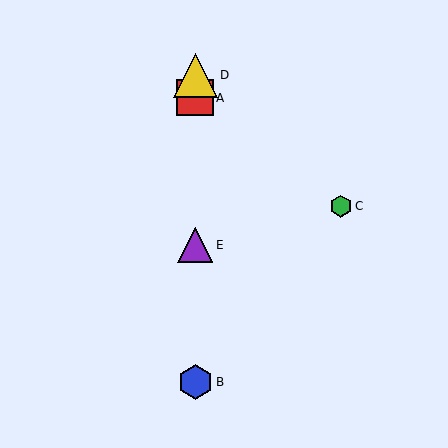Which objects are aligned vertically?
Objects A, B, D, E are aligned vertically.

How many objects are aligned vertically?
4 objects (A, B, D, E) are aligned vertically.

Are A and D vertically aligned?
Yes, both are at x≈195.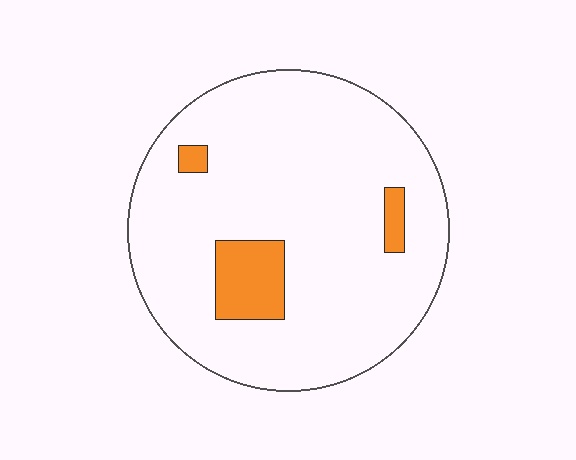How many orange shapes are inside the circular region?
3.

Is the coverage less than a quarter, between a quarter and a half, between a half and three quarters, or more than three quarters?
Less than a quarter.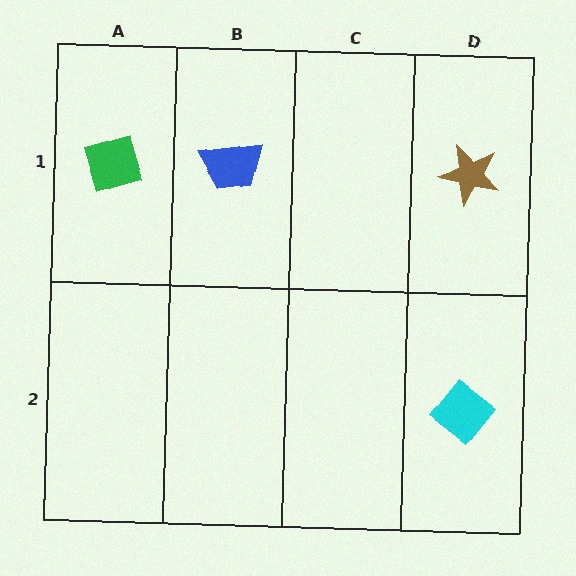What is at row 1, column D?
A brown star.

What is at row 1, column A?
A green diamond.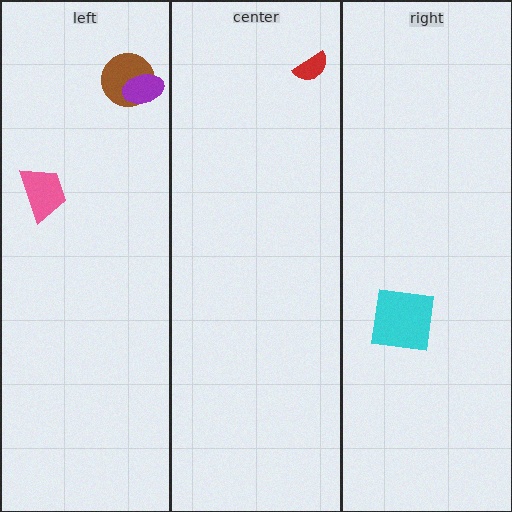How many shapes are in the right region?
1.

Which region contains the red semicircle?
The center region.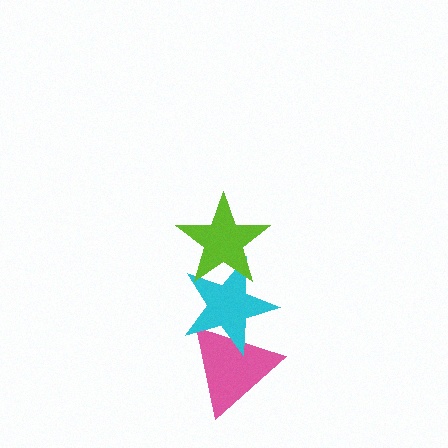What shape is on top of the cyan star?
The lime star is on top of the cyan star.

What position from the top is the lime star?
The lime star is 1st from the top.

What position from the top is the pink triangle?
The pink triangle is 3rd from the top.